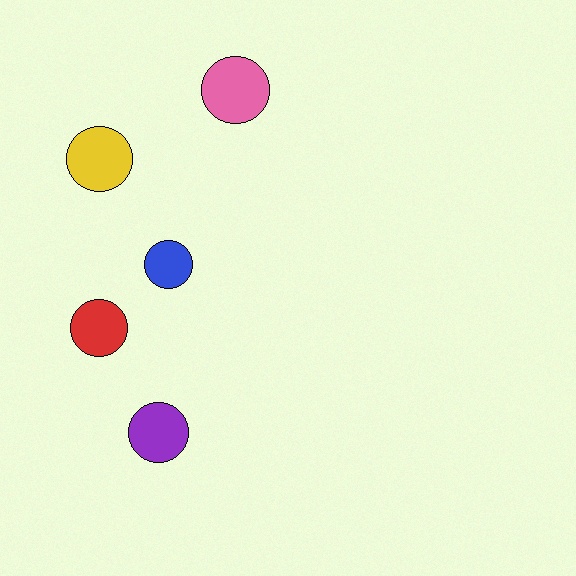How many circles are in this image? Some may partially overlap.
There are 5 circles.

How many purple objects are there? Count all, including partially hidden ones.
There is 1 purple object.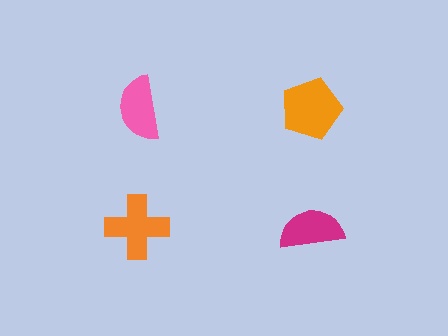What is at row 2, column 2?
A magenta semicircle.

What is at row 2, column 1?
An orange cross.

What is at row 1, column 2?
An orange pentagon.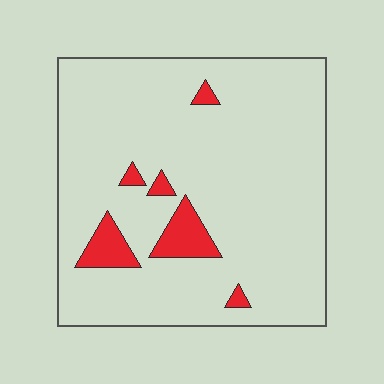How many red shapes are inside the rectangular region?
6.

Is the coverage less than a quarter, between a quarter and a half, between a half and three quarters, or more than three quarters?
Less than a quarter.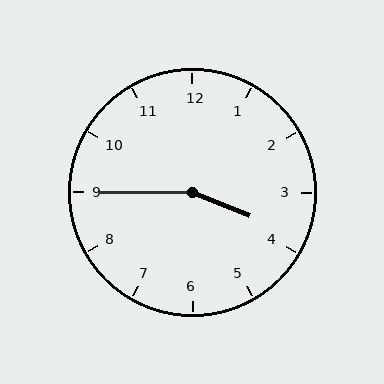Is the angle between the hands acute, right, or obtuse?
It is obtuse.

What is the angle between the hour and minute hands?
Approximately 158 degrees.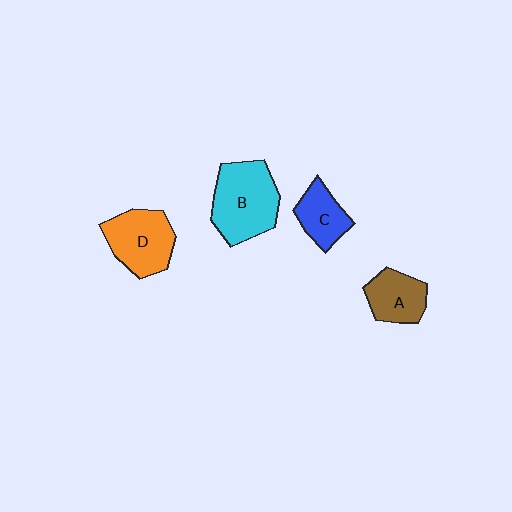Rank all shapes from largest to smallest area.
From largest to smallest: B (cyan), D (orange), A (brown), C (blue).